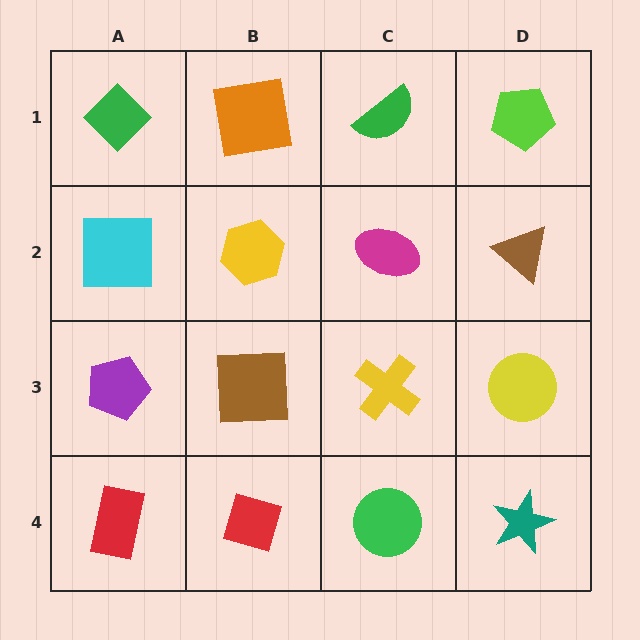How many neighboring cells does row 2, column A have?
3.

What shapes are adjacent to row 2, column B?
An orange square (row 1, column B), a brown square (row 3, column B), a cyan square (row 2, column A), a magenta ellipse (row 2, column C).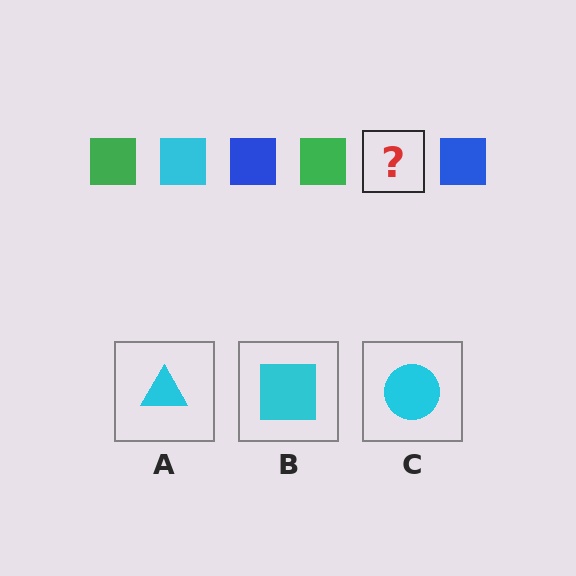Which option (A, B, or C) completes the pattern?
B.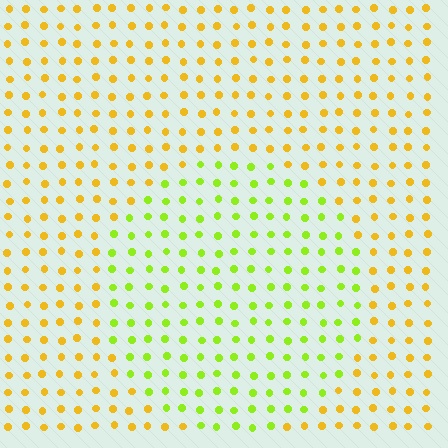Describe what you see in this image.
The image is filled with small yellow elements in a uniform arrangement. A circle-shaped region is visible where the elements are tinted to a slightly different hue, forming a subtle color boundary.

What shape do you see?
I see a circle.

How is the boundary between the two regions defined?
The boundary is defined purely by a slight shift in hue (about 43 degrees). Spacing, size, and orientation are identical on both sides.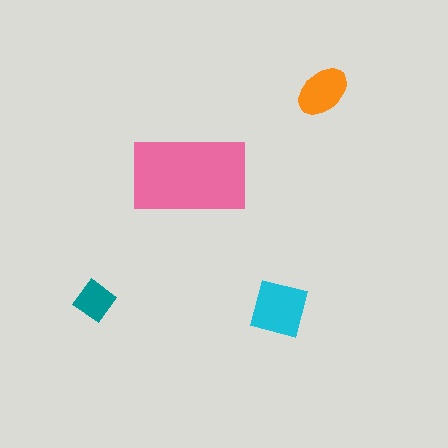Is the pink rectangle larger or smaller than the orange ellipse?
Larger.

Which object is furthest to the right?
The orange ellipse is rightmost.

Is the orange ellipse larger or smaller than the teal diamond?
Larger.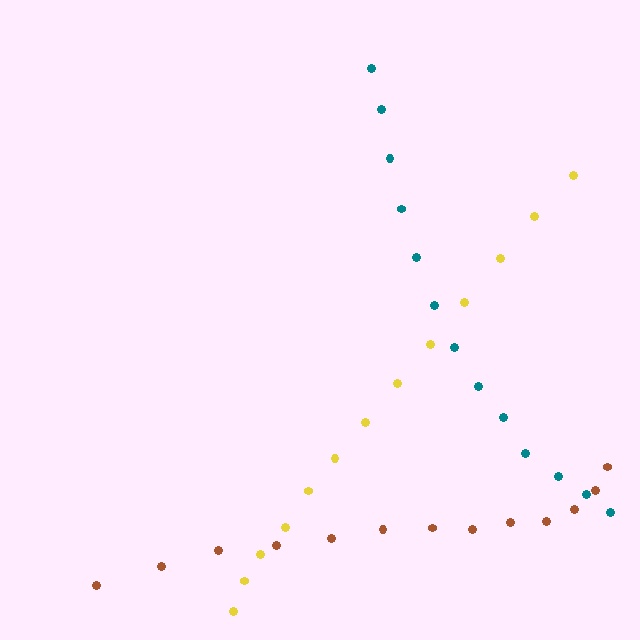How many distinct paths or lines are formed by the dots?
There are 3 distinct paths.